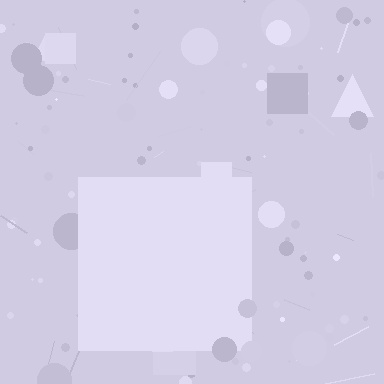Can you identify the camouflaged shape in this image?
The camouflaged shape is a square.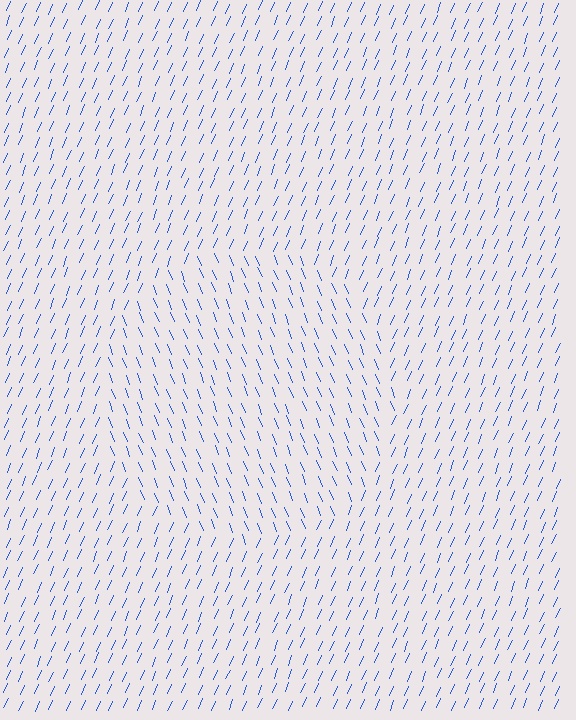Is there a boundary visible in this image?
Yes, there is a texture boundary formed by a change in line orientation.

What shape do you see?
I see a circle.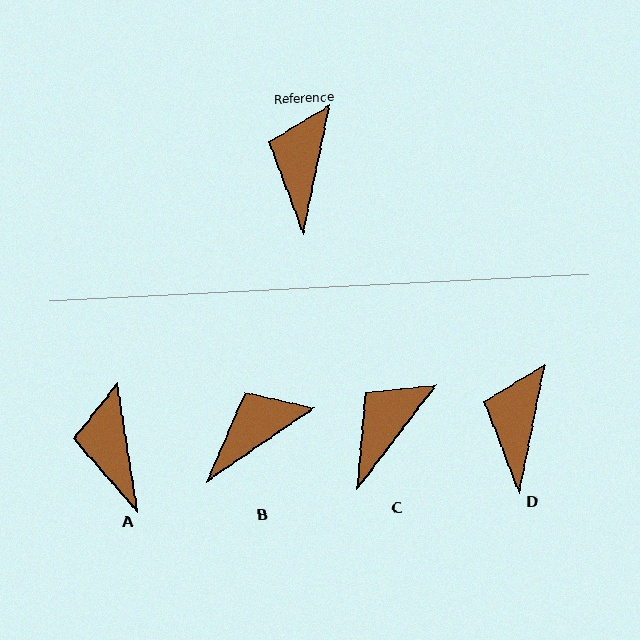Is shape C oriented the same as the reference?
No, it is off by about 26 degrees.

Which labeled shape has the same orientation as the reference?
D.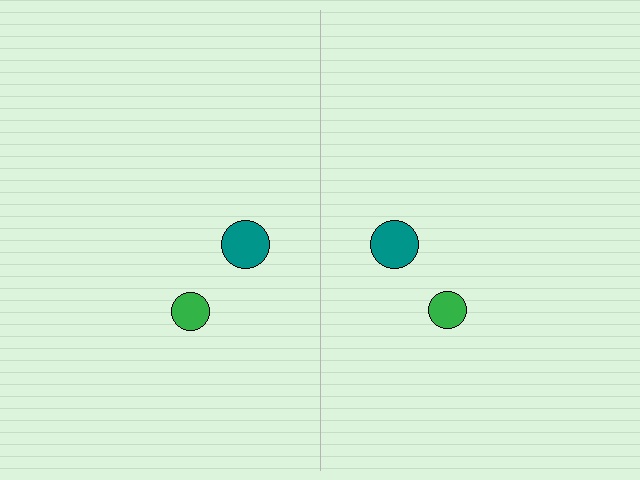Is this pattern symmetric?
Yes, this pattern has bilateral (reflection) symmetry.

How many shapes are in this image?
There are 4 shapes in this image.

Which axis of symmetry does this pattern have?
The pattern has a vertical axis of symmetry running through the center of the image.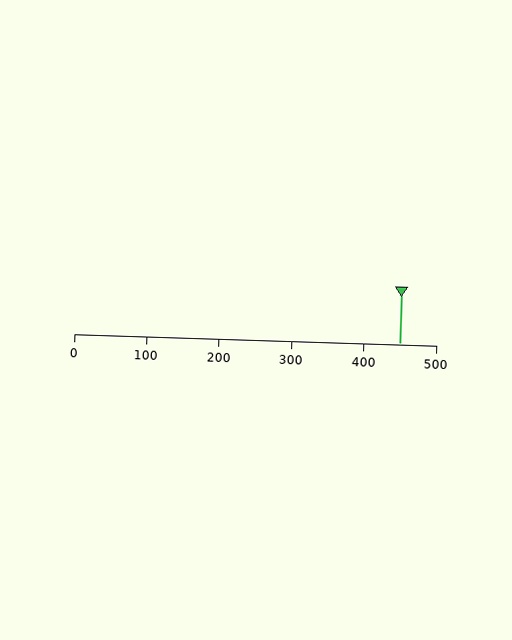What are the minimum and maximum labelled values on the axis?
The axis runs from 0 to 500.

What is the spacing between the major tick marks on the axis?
The major ticks are spaced 100 apart.